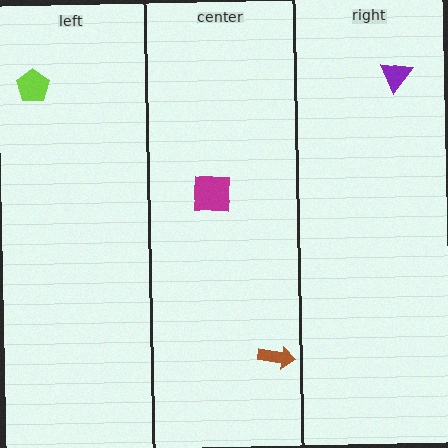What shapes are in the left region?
The lime pentagon.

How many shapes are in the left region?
1.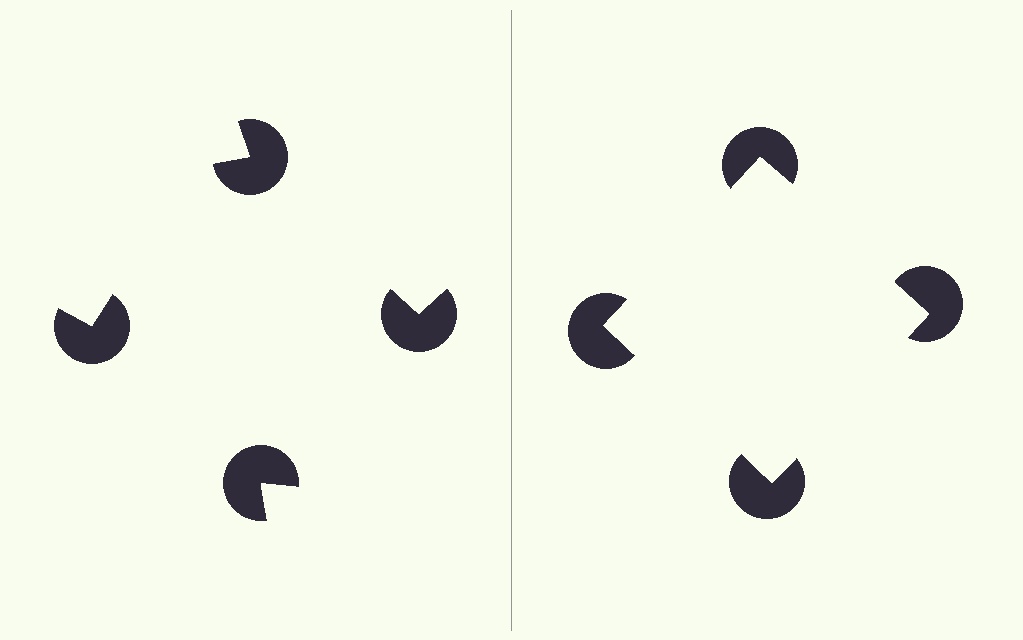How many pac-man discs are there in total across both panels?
8 — 4 on each side.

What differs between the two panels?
The pac-man discs are positioned identically on both sides; only the wedge orientations differ. On the right they align to a square; on the left they are misaligned.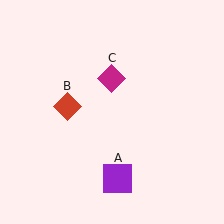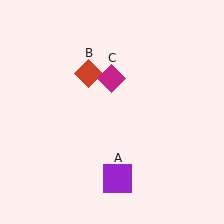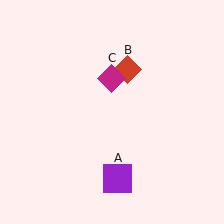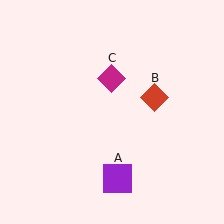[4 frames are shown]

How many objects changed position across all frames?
1 object changed position: red diamond (object B).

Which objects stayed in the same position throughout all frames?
Purple square (object A) and magenta diamond (object C) remained stationary.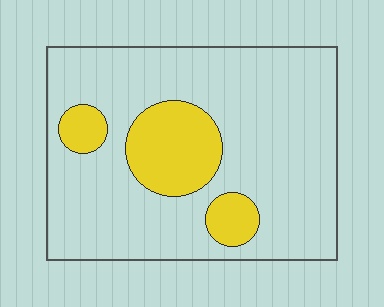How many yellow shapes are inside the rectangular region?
3.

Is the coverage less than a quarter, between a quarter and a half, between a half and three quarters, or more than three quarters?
Less than a quarter.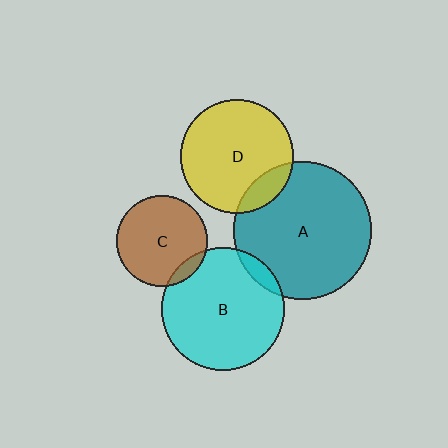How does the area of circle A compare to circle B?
Approximately 1.3 times.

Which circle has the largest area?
Circle A (teal).